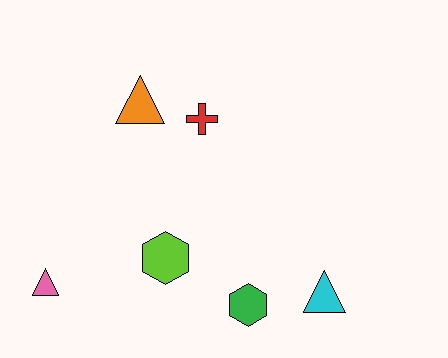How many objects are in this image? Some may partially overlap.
There are 6 objects.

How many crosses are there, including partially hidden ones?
There is 1 cross.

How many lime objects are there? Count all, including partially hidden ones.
There is 1 lime object.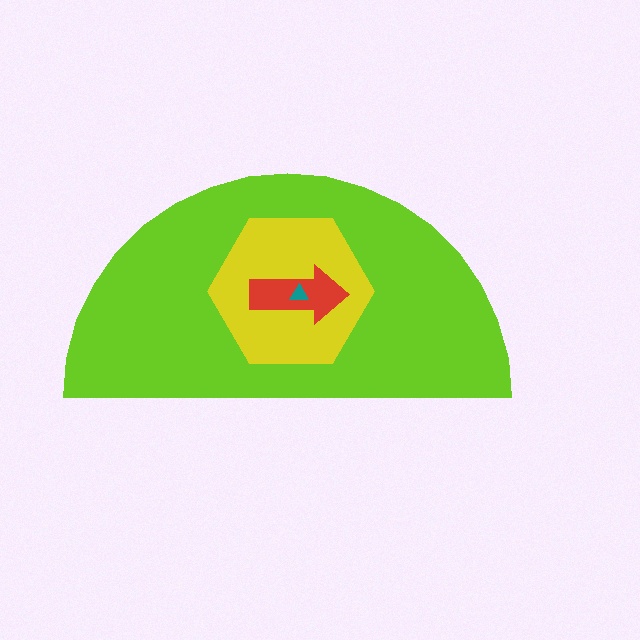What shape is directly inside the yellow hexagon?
The red arrow.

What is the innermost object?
The teal triangle.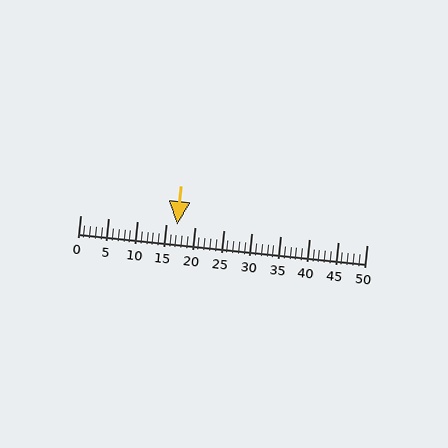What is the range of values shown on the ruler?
The ruler shows values from 0 to 50.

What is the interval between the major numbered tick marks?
The major tick marks are spaced 5 units apart.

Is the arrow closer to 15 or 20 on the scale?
The arrow is closer to 15.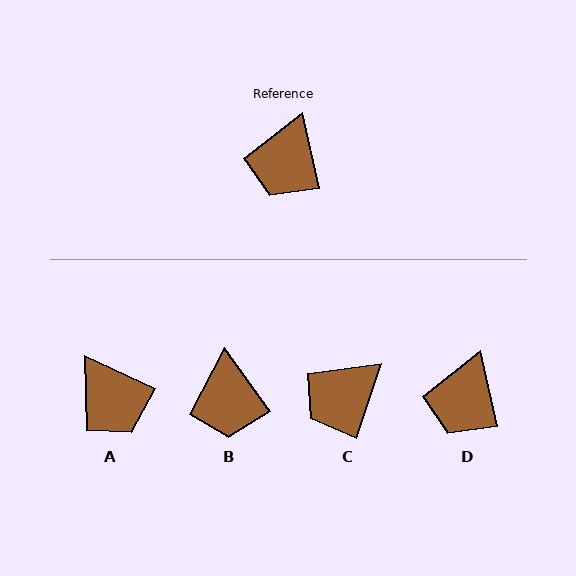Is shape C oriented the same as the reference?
No, it is off by about 31 degrees.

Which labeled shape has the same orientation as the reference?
D.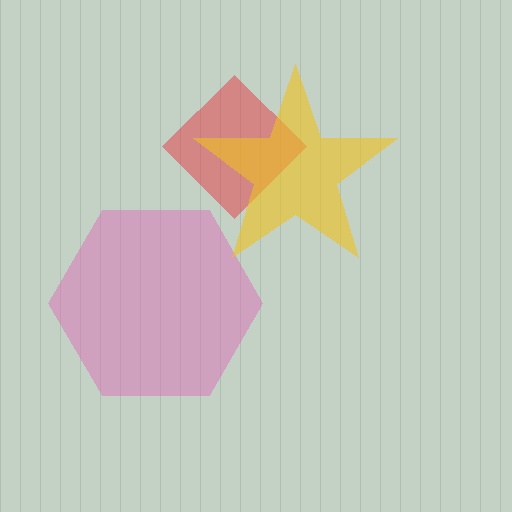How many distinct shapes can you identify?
There are 3 distinct shapes: a red diamond, a pink hexagon, a yellow star.